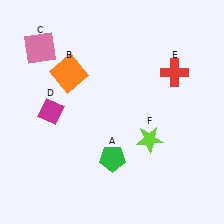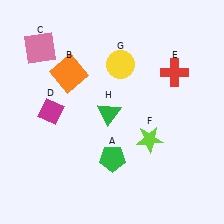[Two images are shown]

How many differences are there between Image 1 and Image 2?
There are 2 differences between the two images.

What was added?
A yellow circle (G), a green triangle (H) were added in Image 2.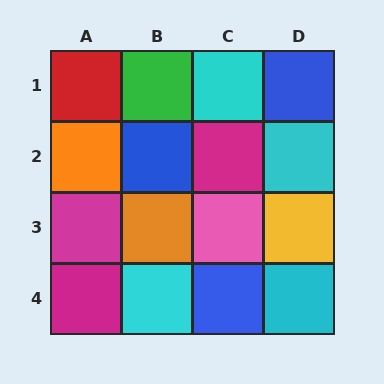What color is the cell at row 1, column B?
Green.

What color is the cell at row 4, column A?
Magenta.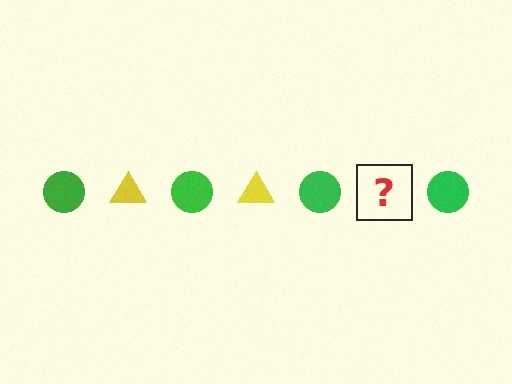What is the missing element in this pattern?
The missing element is a yellow triangle.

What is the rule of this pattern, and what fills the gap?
The rule is that the pattern alternates between green circle and yellow triangle. The gap should be filled with a yellow triangle.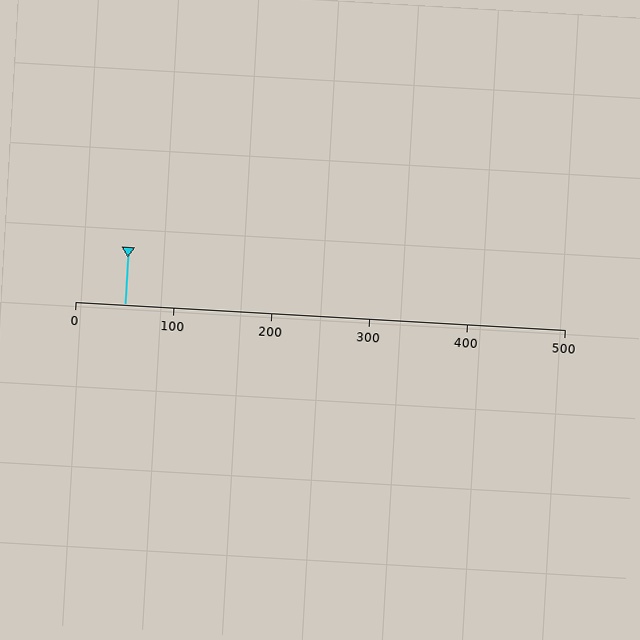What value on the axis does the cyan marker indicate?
The marker indicates approximately 50.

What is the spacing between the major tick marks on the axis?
The major ticks are spaced 100 apart.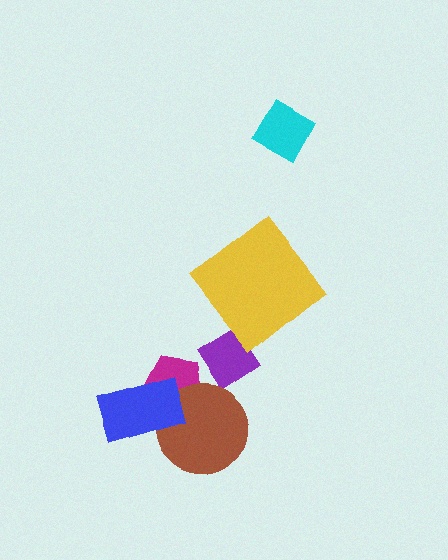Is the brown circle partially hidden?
Yes, it is partially covered by another shape.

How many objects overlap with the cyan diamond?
0 objects overlap with the cyan diamond.